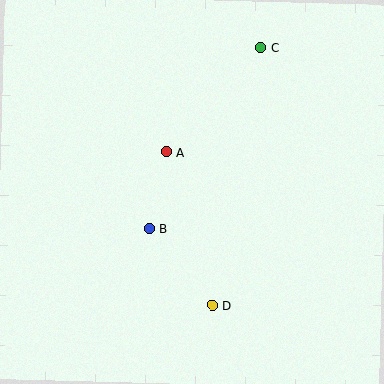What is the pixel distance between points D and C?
The distance between D and C is 262 pixels.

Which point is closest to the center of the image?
Point A at (166, 152) is closest to the center.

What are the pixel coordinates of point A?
Point A is at (166, 152).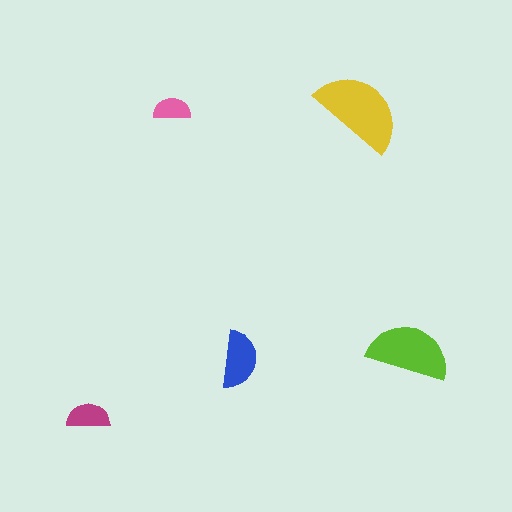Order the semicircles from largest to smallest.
the yellow one, the lime one, the blue one, the magenta one, the pink one.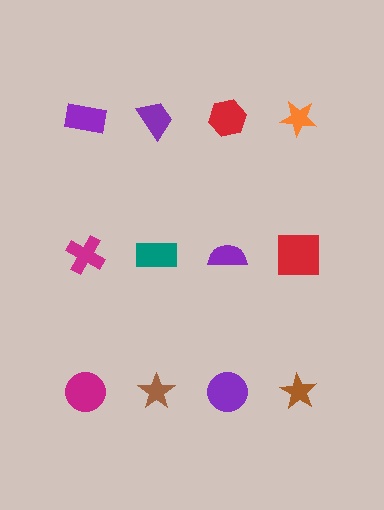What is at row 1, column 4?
An orange star.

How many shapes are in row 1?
4 shapes.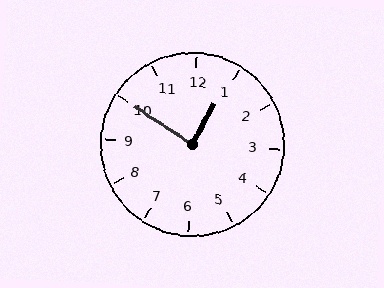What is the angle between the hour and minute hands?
Approximately 85 degrees.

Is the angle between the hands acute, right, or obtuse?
It is right.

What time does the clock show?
12:50.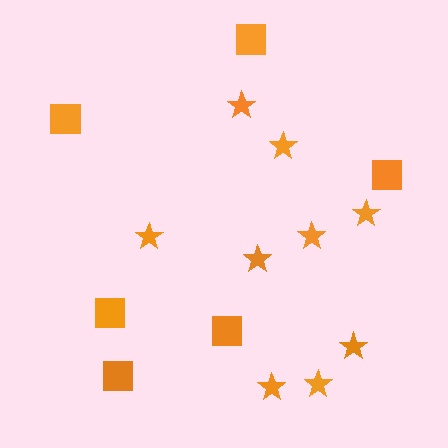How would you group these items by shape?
There are 2 groups: one group of stars (9) and one group of squares (6).